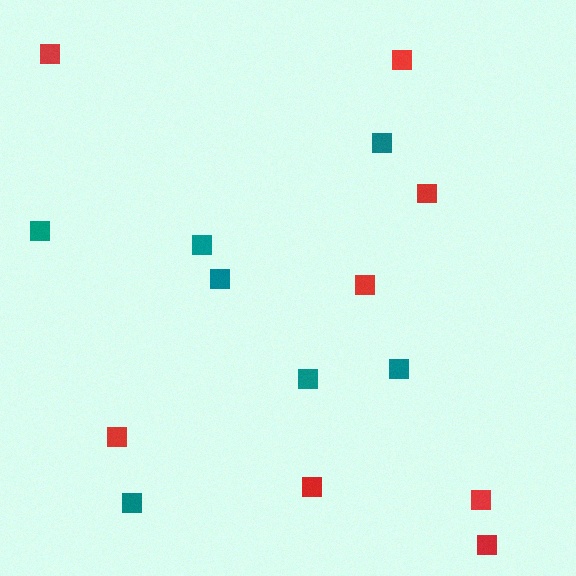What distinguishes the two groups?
There are 2 groups: one group of teal squares (7) and one group of red squares (8).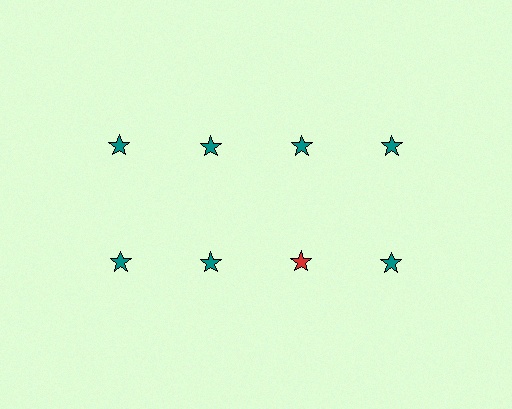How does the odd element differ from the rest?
It has a different color: red instead of teal.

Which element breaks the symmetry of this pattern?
The red star in the second row, center column breaks the symmetry. All other shapes are teal stars.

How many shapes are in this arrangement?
There are 8 shapes arranged in a grid pattern.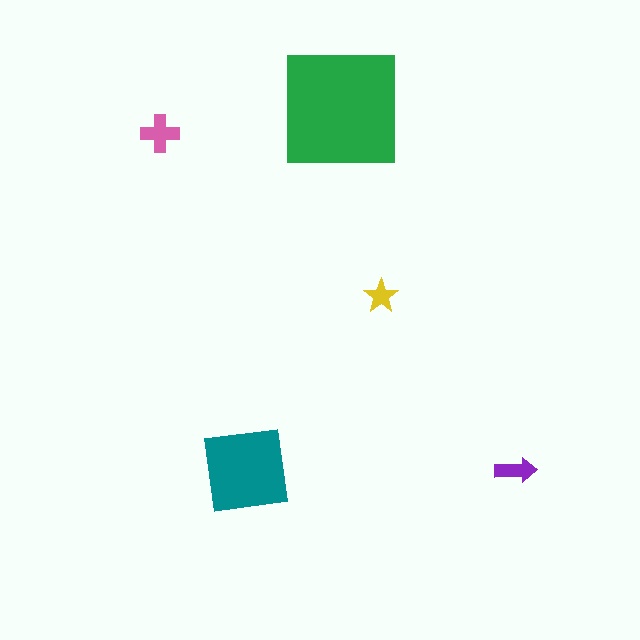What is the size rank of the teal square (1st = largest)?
2nd.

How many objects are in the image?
There are 5 objects in the image.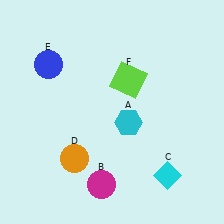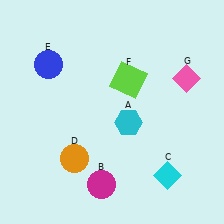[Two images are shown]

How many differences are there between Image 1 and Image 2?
There is 1 difference between the two images.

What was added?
A pink diamond (G) was added in Image 2.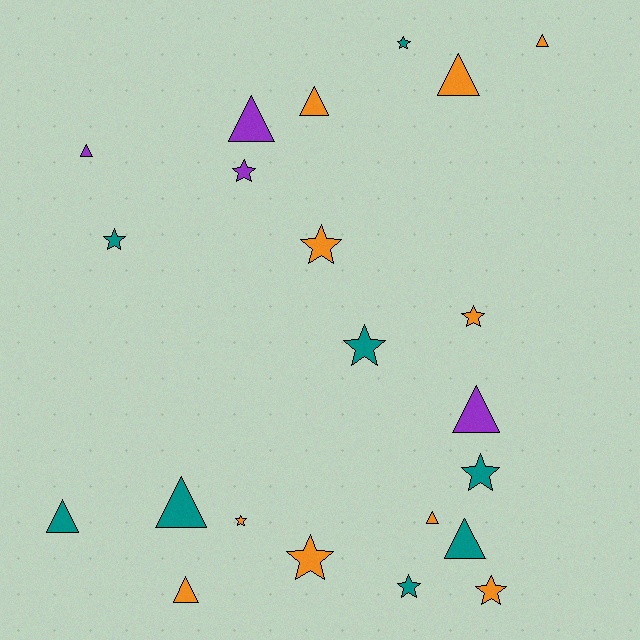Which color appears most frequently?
Orange, with 10 objects.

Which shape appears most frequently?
Star, with 11 objects.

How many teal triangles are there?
There are 3 teal triangles.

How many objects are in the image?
There are 22 objects.